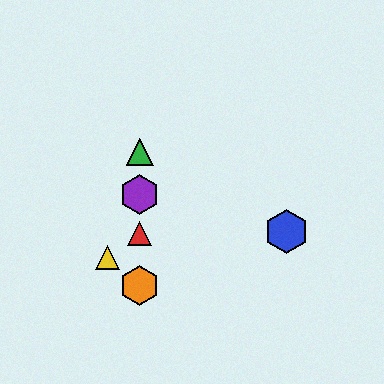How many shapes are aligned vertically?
4 shapes (the red triangle, the green triangle, the purple hexagon, the orange hexagon) are aligned vertically.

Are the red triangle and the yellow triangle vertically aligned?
No, the red triangle is at x≈140 and the yellow triangle is at x≈108.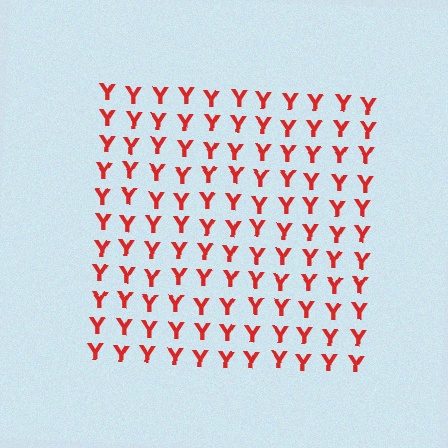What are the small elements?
The small elements are letter Y's.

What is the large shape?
The large shape is a square.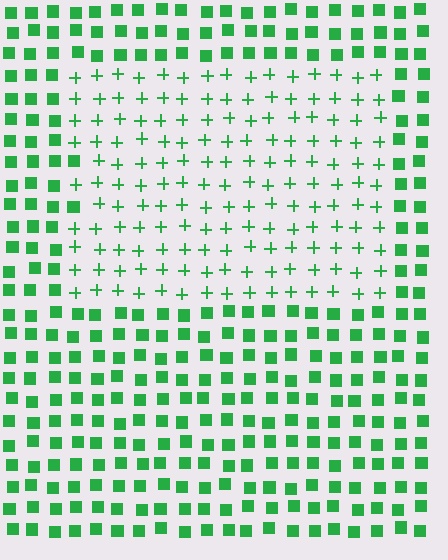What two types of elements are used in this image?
The image uses plus signs inside the rectangle region and squares outside it.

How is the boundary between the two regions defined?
The boundary is defined by a change in element shape: plus signs inside vs. squares outside. All elements share the same color and spacing.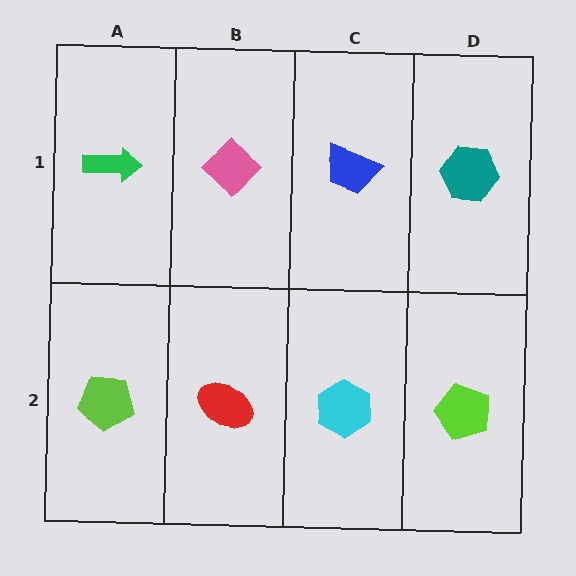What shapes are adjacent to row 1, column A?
A lime pentagon (row 2, column A), a pink diamond (row 1, column B).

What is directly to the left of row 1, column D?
A blue trapezoid.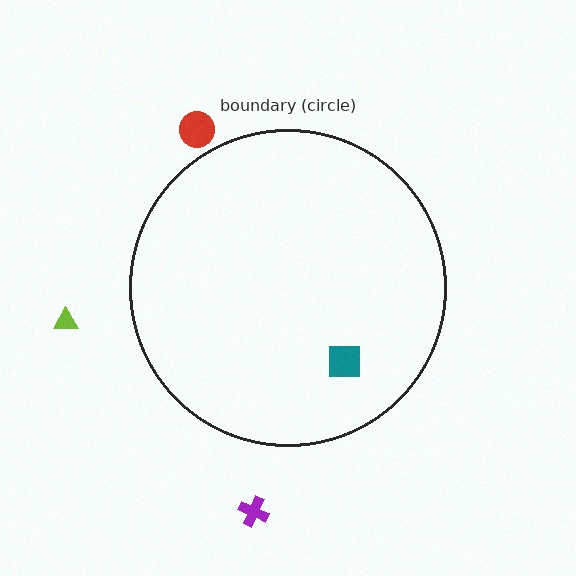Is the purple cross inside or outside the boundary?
Outside.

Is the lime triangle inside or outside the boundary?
Outside.